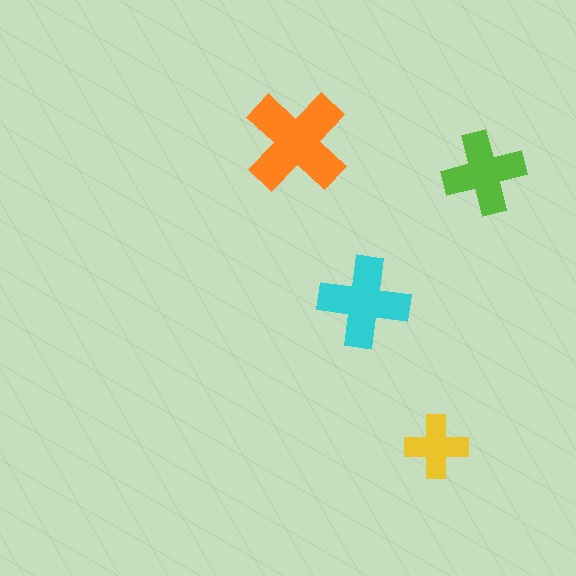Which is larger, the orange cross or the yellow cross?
The orange one.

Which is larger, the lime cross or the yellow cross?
The lime one.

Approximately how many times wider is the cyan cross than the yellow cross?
About 1.5 times wider.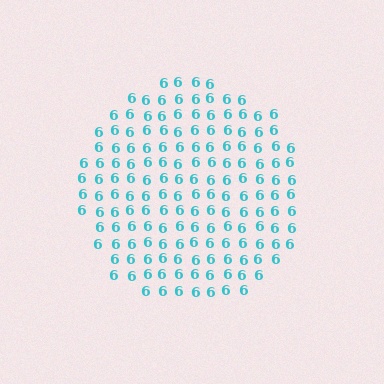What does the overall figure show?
The overall figure shows a circle.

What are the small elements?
The small elements are digit 6's.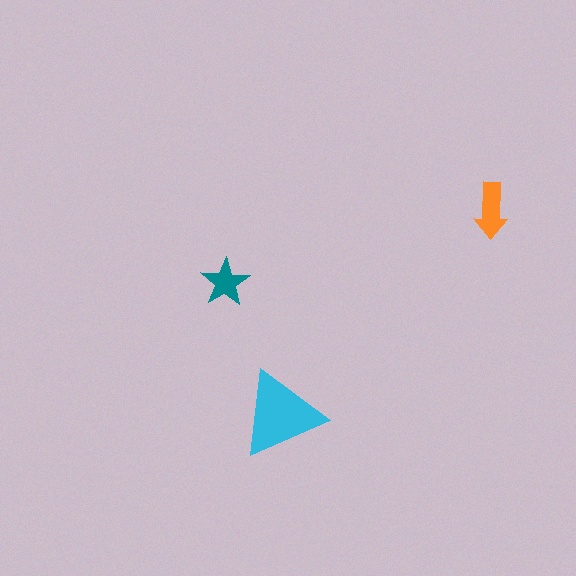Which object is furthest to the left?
The teal star is leftmost.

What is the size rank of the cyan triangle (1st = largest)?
1st.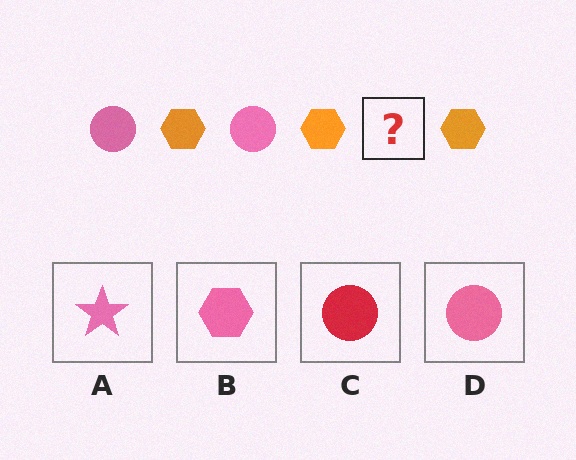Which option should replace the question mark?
Option D.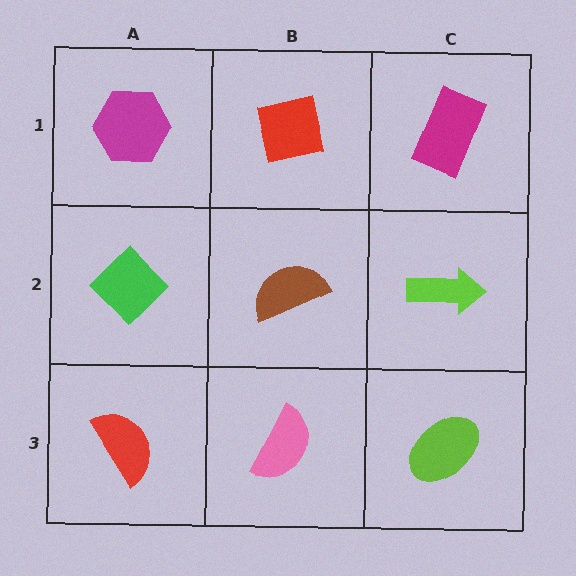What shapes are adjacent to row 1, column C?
A lime arrow (row 2, column C), a red square (row 1, column B).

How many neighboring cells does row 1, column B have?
3.